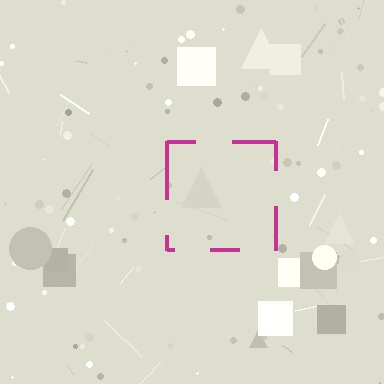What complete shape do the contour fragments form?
The contour fragments form a square.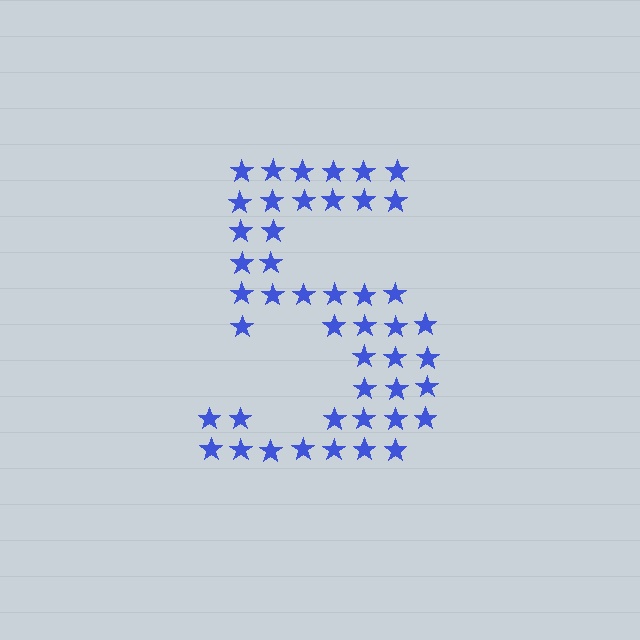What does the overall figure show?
The overall figure shows the digit 5.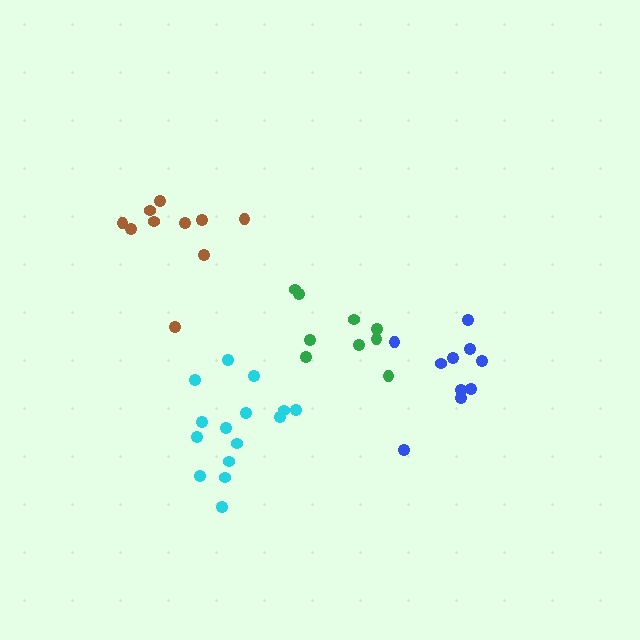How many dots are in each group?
Group 1: 15 dots, Group 2: 10 dots, Group 3: 9 dots, Group 4: 10 dots (44 total).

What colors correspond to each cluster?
The clusters are colored: cyan, brown, green, blue.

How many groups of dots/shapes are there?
There are 4 groups.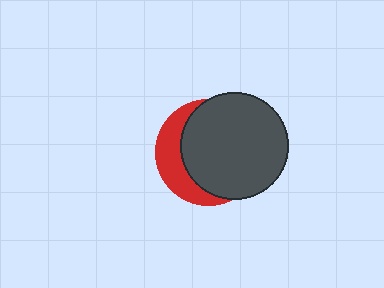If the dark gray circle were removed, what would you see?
You would see the complete red circle.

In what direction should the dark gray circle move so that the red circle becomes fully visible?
The dark gray circle should move right. That is the shortest direction to clear the overlap and leave the red circle fully visible.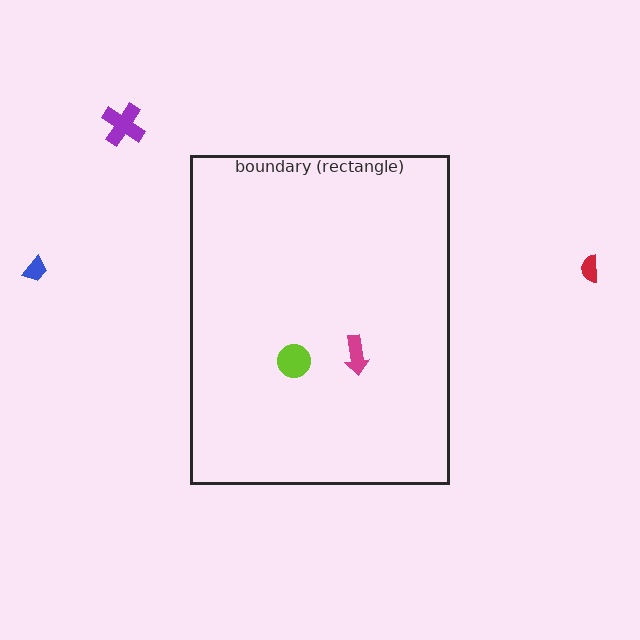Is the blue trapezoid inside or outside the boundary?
Outside.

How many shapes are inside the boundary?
2 inside, 3 outside.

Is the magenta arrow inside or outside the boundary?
Inside.